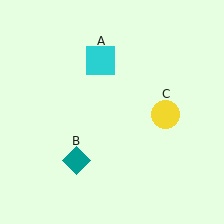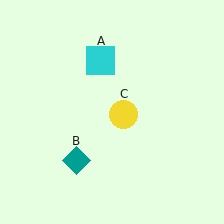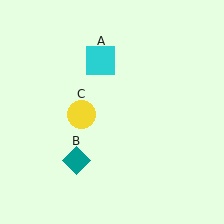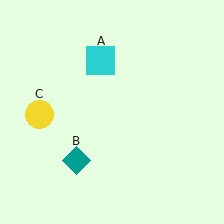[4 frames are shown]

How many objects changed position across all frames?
1 object changed position: yellow circle (object C).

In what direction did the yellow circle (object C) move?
The yellow circle (object C) moved left.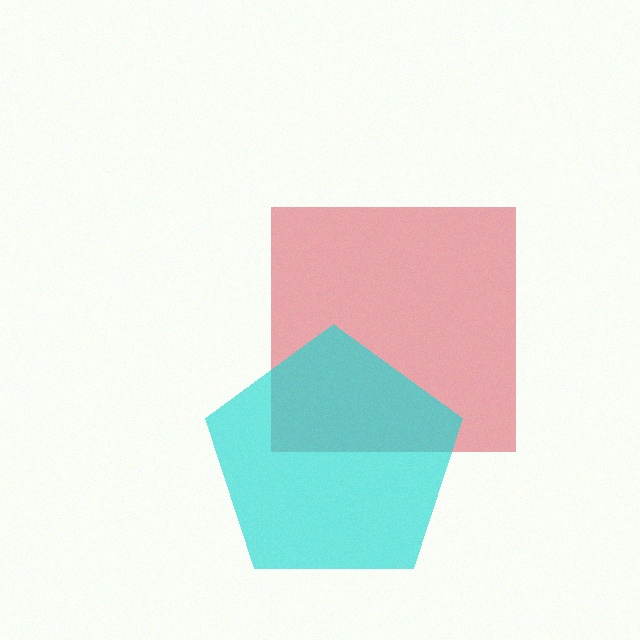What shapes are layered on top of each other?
The layered shapes are: a red square, a cyan pentagon.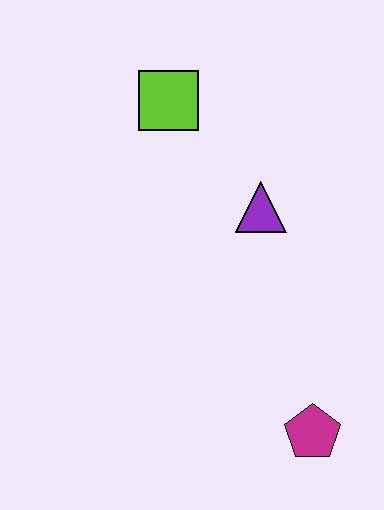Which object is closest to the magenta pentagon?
The purple triangle is closest to the magenta pentagon.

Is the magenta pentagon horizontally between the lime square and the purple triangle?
No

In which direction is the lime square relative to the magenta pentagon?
The lime square is above the magenta pentagon.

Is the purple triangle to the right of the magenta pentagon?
No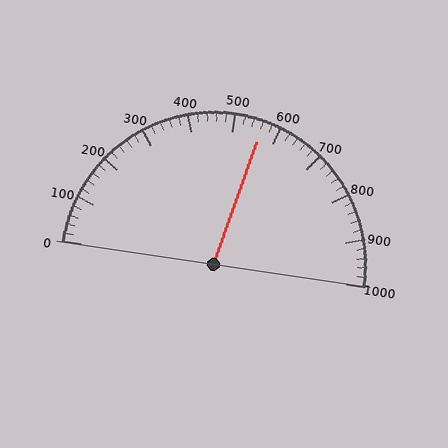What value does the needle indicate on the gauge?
The needle indicates approximately 560.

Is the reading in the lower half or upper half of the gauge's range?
The reading is in the upper half of the range (0 to 1000).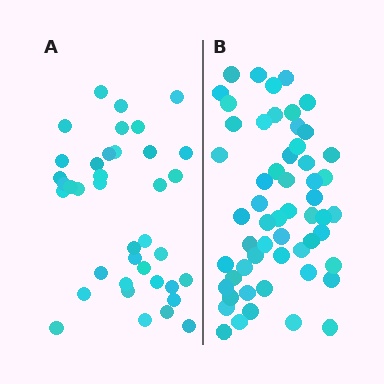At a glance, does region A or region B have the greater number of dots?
Region B (the right region) has more dots.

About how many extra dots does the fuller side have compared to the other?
Region B has approximately 20 more dots than region A.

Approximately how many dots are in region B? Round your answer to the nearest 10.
About 60 dots. (The exact count is 56, which rounds to 60.)